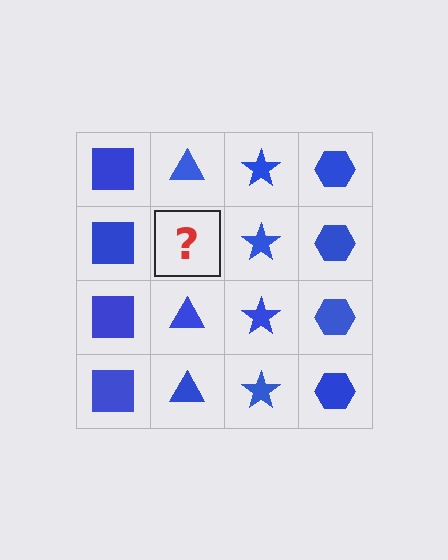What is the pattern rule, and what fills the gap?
The rule is that each column has a consistent shape. The gap should be filled with a blue triangle.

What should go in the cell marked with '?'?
The missing cell should contain a blue triangle.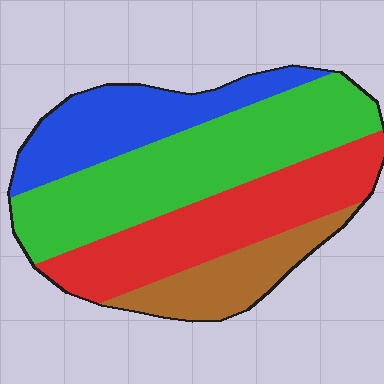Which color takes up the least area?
Brown, at roughly 15%.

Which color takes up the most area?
Green, at roughly 35%.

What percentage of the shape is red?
Red takes up about one quarter (1/4) of the shape.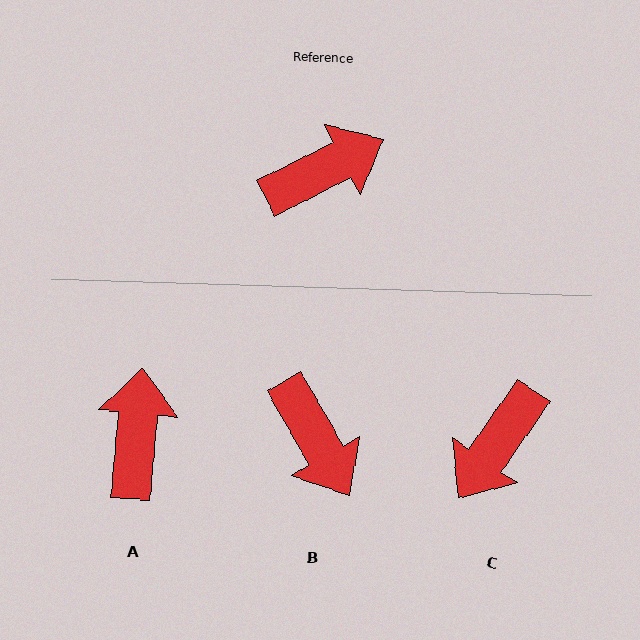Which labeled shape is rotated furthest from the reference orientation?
C, about 152 degrees away.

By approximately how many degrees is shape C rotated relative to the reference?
Approximately 152 degrees clockwise.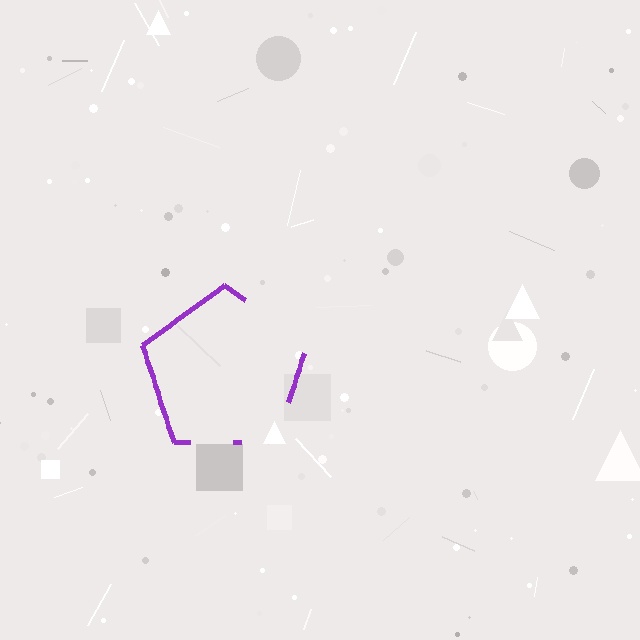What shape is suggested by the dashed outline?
The dashed outline suggests a pentagon.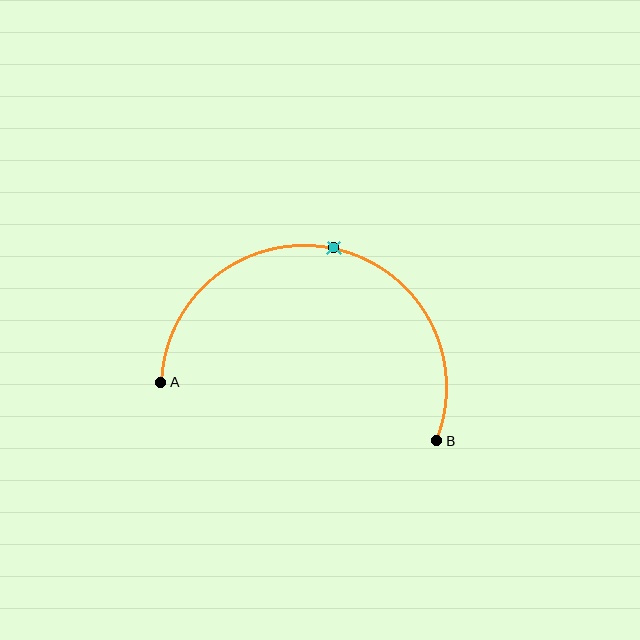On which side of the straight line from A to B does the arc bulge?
The arc bulges above the straight line connecting A and B.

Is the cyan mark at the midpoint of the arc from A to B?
Yes. The cyan mark lies on the arc at equal arc-length from both A and B — it is the arc midpoint.